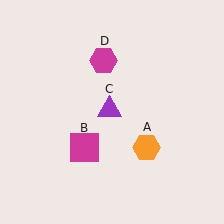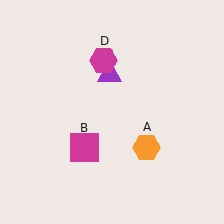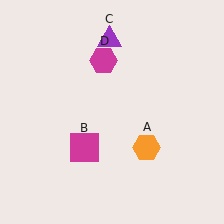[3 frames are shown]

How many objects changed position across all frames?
1 object changed position: purple triangle (object C).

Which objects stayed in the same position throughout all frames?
Orange hexagon (object A) and magenta square (object B) and magenta hexagon (object D) remained stationary.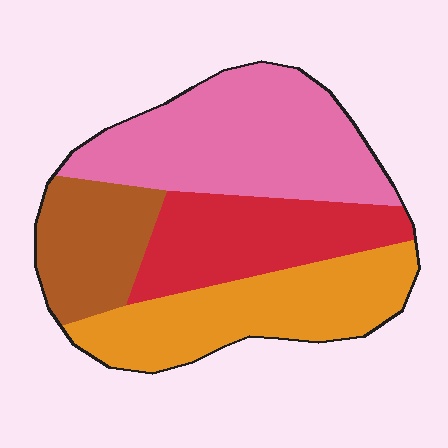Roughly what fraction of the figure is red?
Red takes up about one fifth (1/5) of the figure.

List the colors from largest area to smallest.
From largest to smallest: pink, orange, red, brown.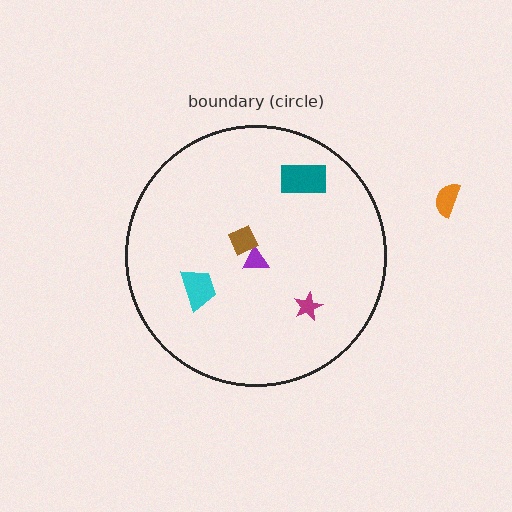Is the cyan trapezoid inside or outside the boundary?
Inside.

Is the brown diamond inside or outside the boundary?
Inside.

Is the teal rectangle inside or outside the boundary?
Inside.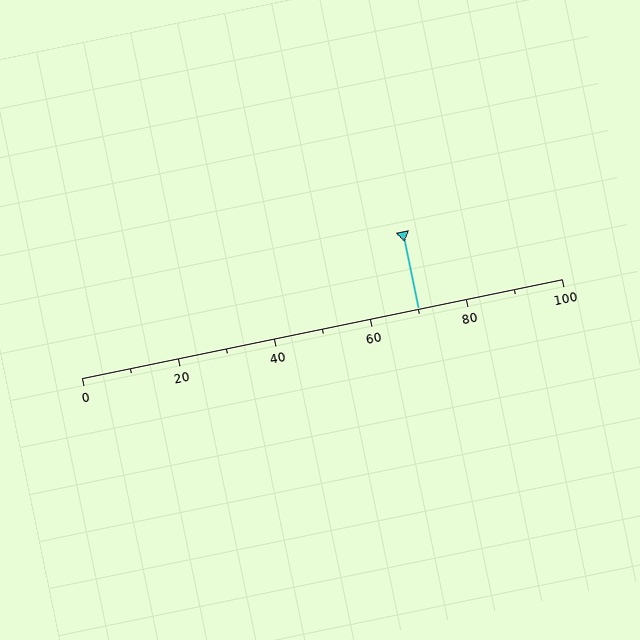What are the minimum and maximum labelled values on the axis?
The axis runs from 0 to 100.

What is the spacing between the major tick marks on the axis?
The major ticks are spaced 20 apart.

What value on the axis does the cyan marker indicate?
The marker indicates approximately 70.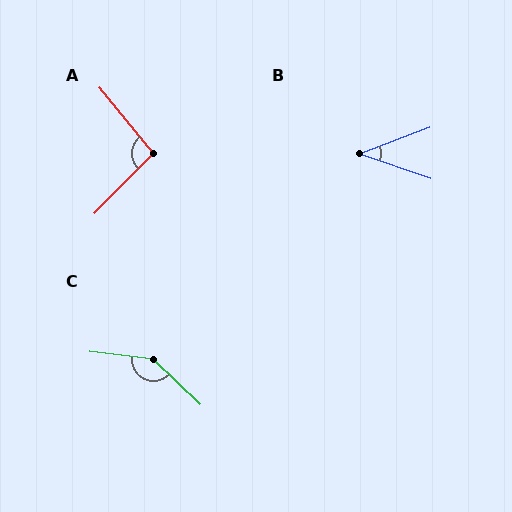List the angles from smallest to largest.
B (39°), A (96°), C (143°).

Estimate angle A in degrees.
Approximately 96 degrees.